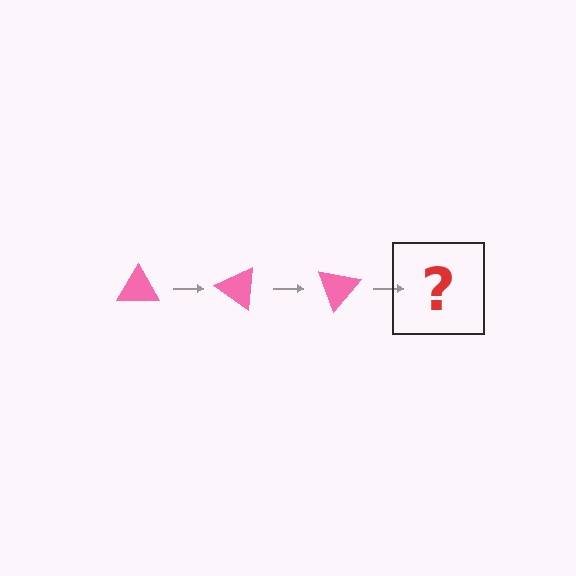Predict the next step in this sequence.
The next step is a pink triangle rotated 105 degrees.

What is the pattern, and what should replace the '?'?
The pattern is that the triangle rotates 35 degrees each step. The '?' should be a pink triangle rotated 105 degrees.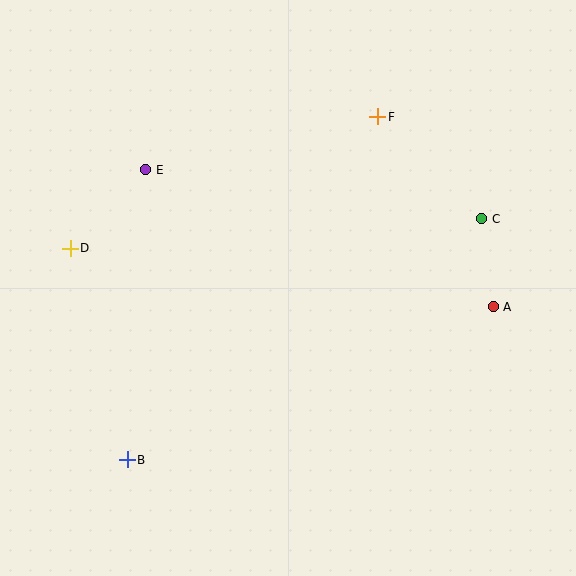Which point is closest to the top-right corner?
Point F is closest to the top-right corner.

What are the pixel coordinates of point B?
Point B is at (127, 460).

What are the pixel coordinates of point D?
Point D is at (70, 248).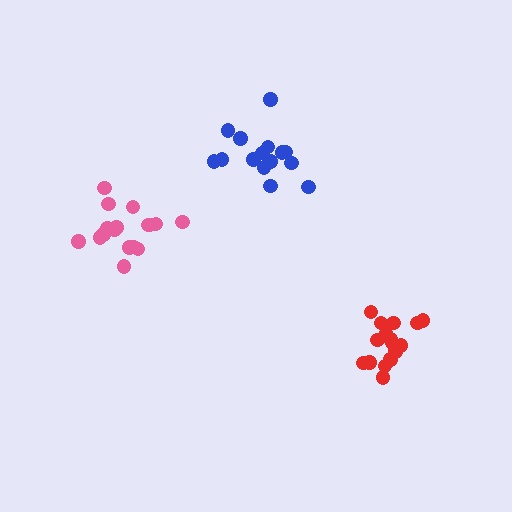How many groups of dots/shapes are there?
There are 3 groups.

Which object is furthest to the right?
The red cluster is rightmost.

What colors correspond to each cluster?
The clusters are colored: red, pink, blue.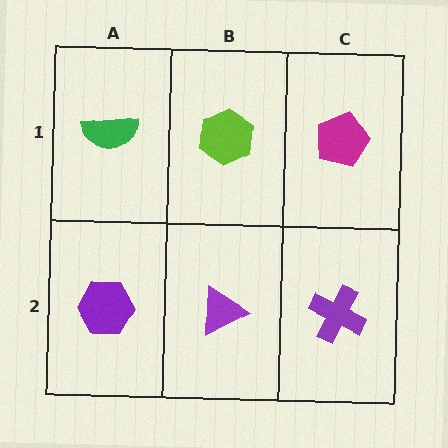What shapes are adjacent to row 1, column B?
A purple triangle (row 2, column B), a green semicircle (row 1, column A), a magenta pentagon (row 1, column C).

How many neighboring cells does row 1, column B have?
3.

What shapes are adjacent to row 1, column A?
A purple hexagon (row 2, column A), a lime hexagon (row 1, column B).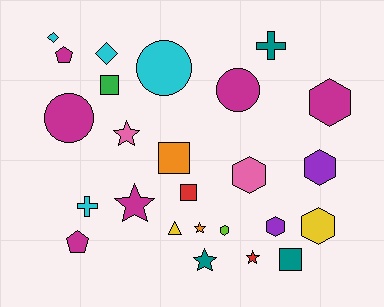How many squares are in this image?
There are 4 squares.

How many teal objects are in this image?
There are 3 teal objects.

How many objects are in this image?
There are 25 objects.